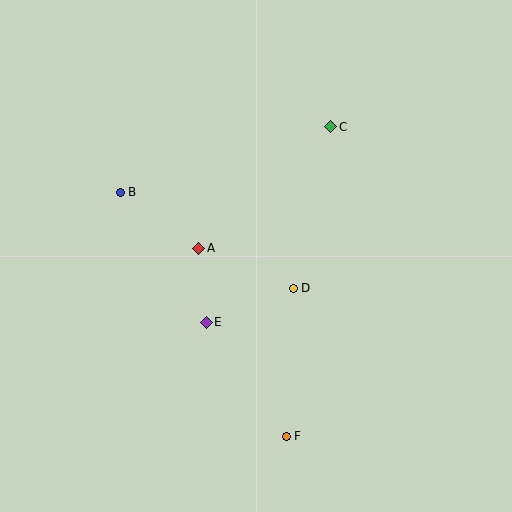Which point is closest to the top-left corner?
Point B is closest to the top-left corner.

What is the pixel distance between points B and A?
The distance between B and A is 96 pixels.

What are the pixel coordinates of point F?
Point F is at (286, 436).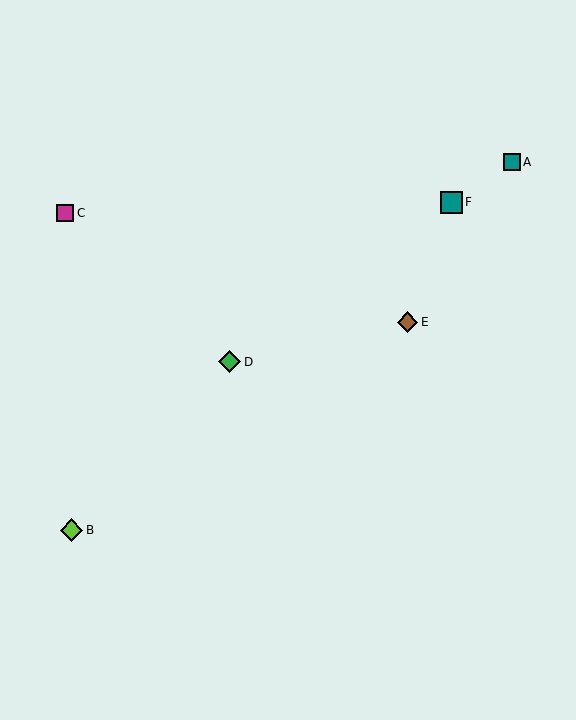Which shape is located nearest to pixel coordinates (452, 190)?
The teal square (labeled F) at (451, 202) is nearest to that location.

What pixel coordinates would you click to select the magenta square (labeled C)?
Click at (65, 213) to select the magenta square C.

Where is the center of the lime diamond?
The center of the lime diamond is at (72, 530).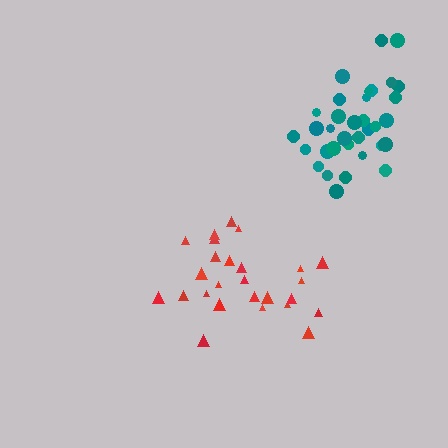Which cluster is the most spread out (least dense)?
Red.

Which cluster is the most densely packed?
Teal.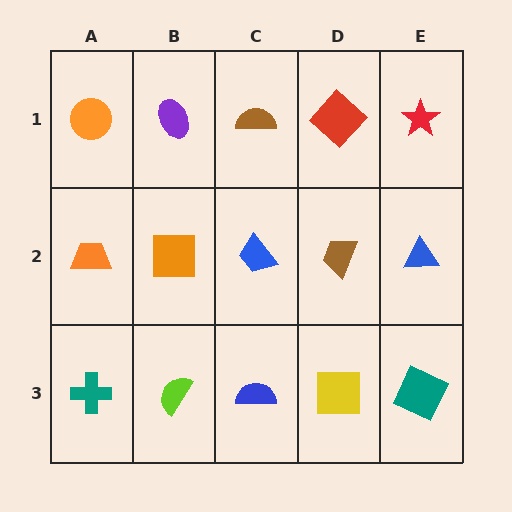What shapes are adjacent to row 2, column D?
A red diamond (row 1, column D), a yellow square (row 3, column D), a blue trapezoid (row 2, column C), a blue triangle (row 2, column E).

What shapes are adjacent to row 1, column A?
An orange trapezoid (row 2, column A), a purple ellipse (row 1, column B).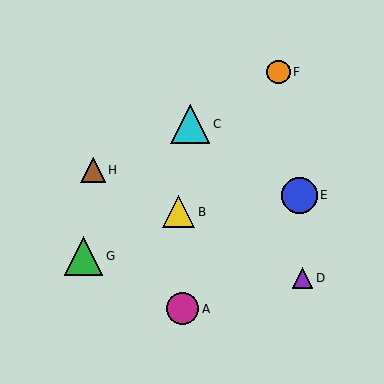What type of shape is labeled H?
Shape H is a brown triangle.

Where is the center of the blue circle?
The center of the blue circle is at (299, 195).